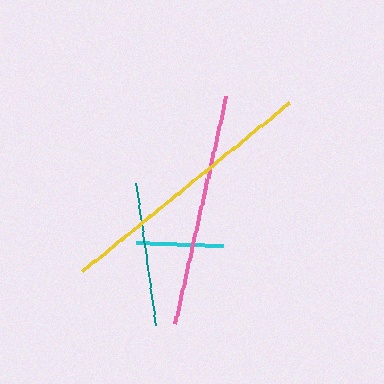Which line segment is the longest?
The yellow line is the longest at approximately 267 pixels.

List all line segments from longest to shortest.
From longest to shortest: yellow, pink, teal, cyan.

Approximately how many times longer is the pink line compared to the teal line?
The pink line is approximately 1.6 times the length of the teal line.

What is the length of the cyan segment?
The cyan segment is approximately 88 pixels long.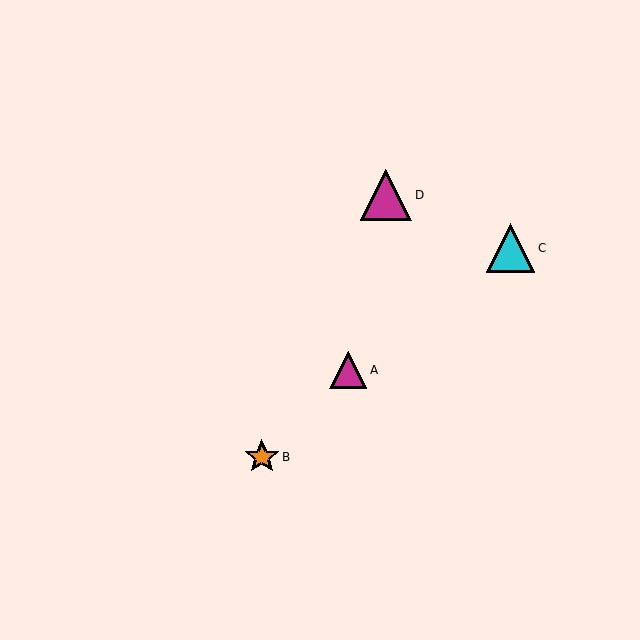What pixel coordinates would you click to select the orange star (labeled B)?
Click at (262, 457) to select the orange star B.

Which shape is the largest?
The magenta triangle (labeled D) is the largest.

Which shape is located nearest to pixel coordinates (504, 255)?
The cyan triangle (labeled C) at (511, 248) is nearest to that location.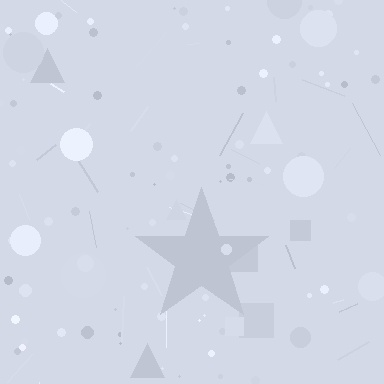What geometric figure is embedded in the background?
A star is embedded in the background.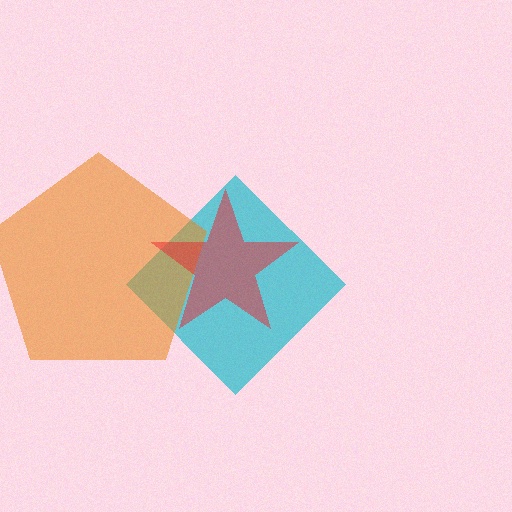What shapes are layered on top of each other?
The layered shapes are: a cyan diamond, an orange pentagon, a red star.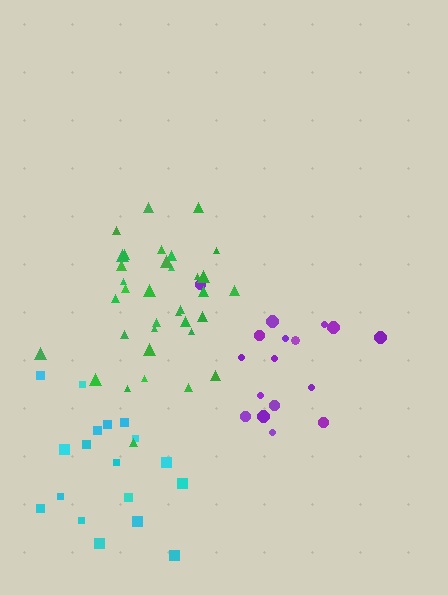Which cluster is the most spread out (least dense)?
Cyan.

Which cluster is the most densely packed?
Green.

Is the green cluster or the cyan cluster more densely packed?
Green.